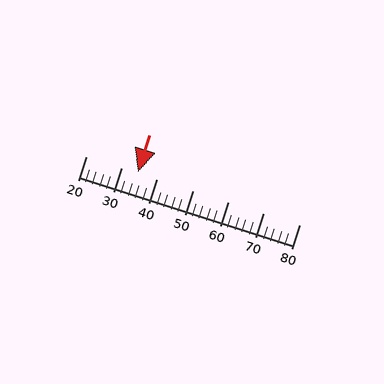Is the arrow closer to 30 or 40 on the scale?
The arrow is closer to 30.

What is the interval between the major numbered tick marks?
The major tick marks are spaced 10 units apart.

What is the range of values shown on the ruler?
The ruler shows values from 20 to 80.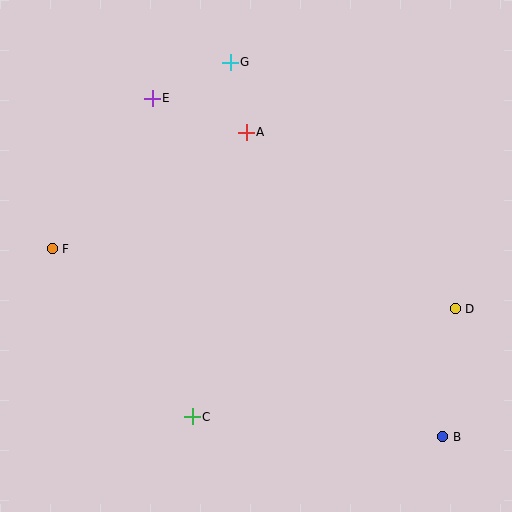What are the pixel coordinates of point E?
Point E is at (152, 98).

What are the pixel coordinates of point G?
Point G is at (230, 62).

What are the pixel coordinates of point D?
Point D is at (455, 309).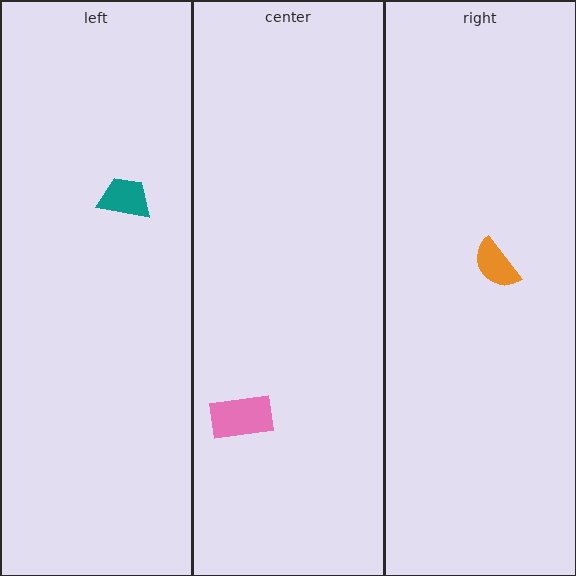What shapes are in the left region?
The teal trapezoid.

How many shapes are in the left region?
1.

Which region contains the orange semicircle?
The right region.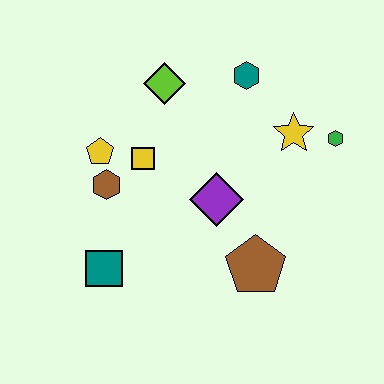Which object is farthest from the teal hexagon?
The teal square is farthest from the teal hexagon.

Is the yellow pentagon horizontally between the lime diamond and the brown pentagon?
No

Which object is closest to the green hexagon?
The yellow star is closest to the green hexagon.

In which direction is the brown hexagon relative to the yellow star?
The brown hexagon is to the left of the yellow star.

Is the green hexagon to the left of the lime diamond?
No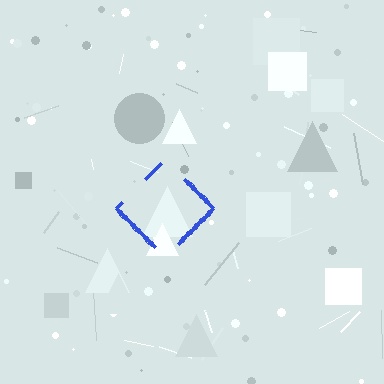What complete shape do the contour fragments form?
The contour fragments form a diamond.